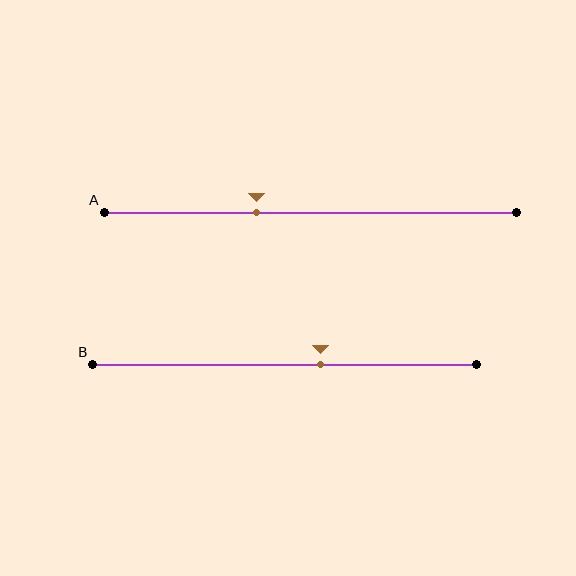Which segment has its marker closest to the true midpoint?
Segment B has its marker closest to the true midpoint.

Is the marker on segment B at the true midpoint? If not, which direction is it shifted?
No, the marker on segment B is shifted to the right by about 9% of the segment length.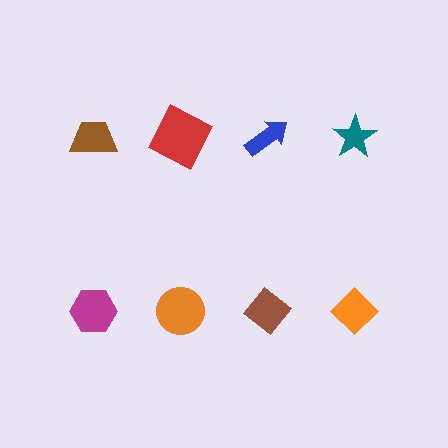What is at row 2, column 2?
An orange circle.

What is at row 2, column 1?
A magenta hexagon.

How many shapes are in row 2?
4 shapes.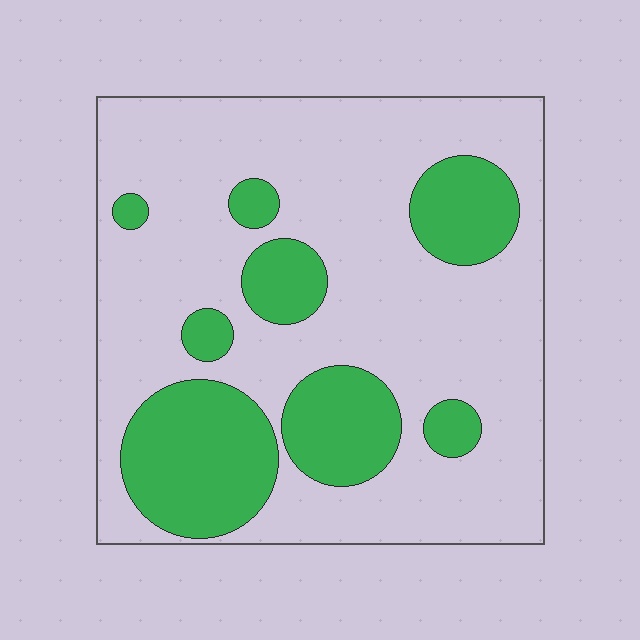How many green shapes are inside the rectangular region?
8.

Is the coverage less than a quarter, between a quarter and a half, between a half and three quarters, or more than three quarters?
Between a quarter and a half.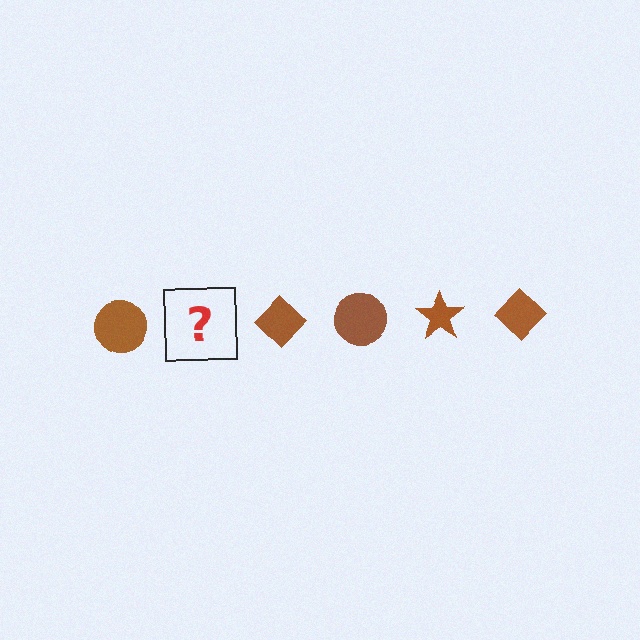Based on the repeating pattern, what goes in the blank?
The blank should be a brown star.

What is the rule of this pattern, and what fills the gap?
The rule is that the pattern cycles through circle, star, diamond shapes in brown. The gap should be filled with a brown star.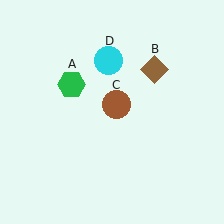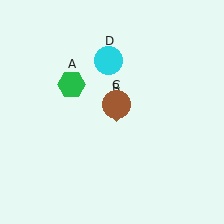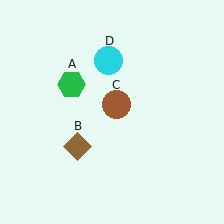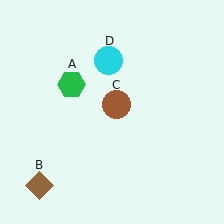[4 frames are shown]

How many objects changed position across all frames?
1 object changed position: brown diamond (object B).